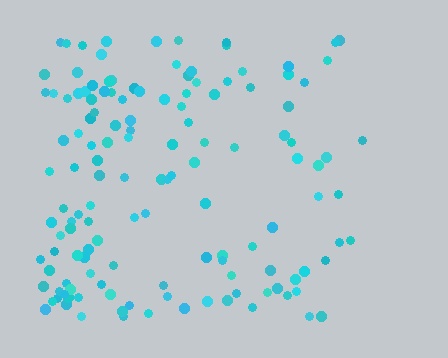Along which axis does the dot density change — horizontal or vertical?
Horizontal.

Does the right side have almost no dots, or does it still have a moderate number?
Still a moderate number, just noticeably fewer than the left.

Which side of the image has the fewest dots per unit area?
The right.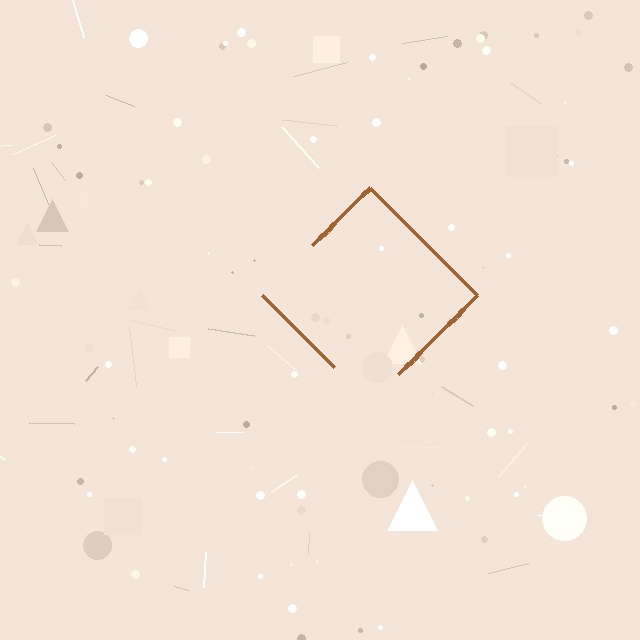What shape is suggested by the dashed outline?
The dashed outline suggests a diamond.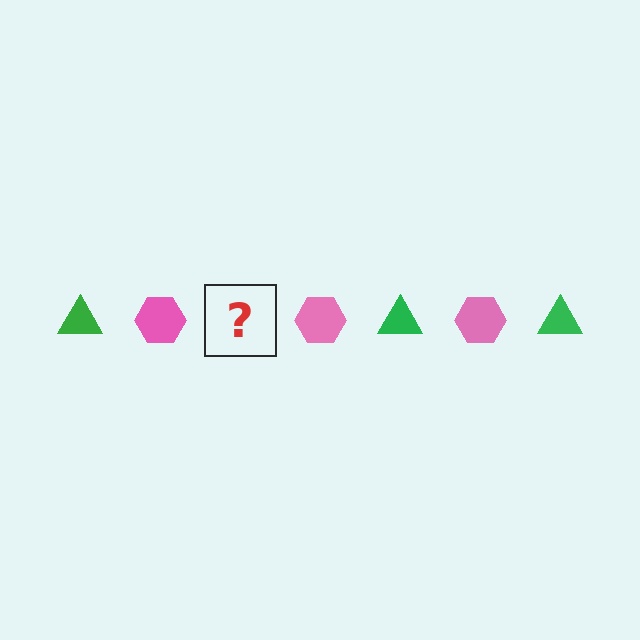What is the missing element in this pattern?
The missing element is a green triangle.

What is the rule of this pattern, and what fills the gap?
The rule is that the pattern alternates between green triangle and pink hexagon. The gap should be filled with a green triangle.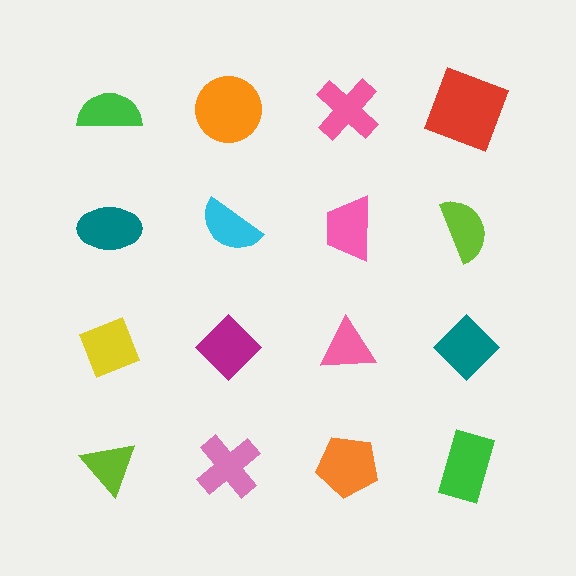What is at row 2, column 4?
A lime semicircle.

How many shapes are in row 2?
4 shapes.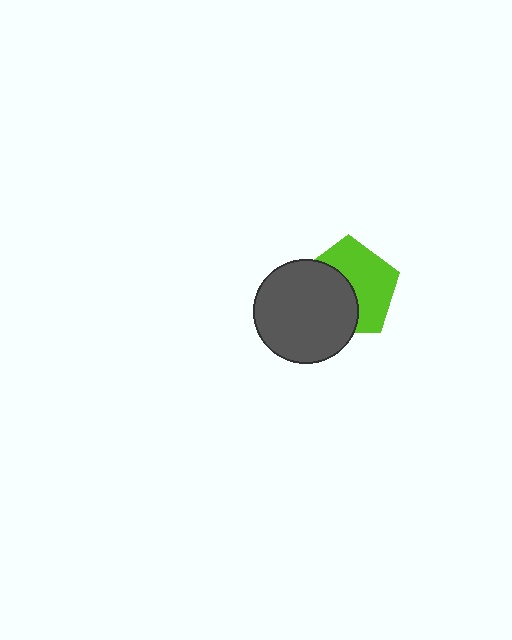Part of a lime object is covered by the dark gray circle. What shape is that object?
It is a pentagon.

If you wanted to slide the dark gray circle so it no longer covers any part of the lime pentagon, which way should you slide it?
Slide it toward the lower-left — that is the most direct way to separate the two shapes.